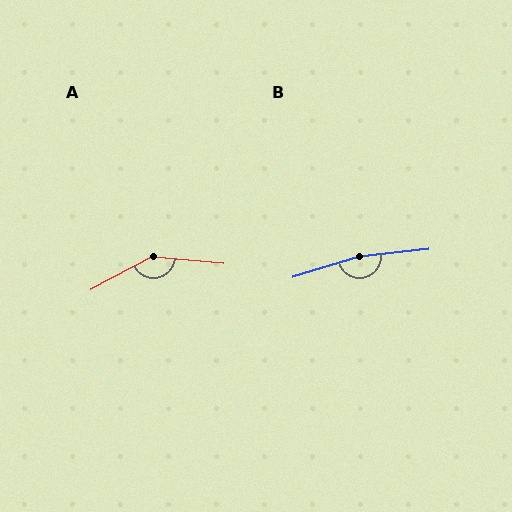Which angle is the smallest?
A, at approximately 146 degrees.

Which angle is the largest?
B, at approximately 169 degrees.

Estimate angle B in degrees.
Approximately 169 degrees.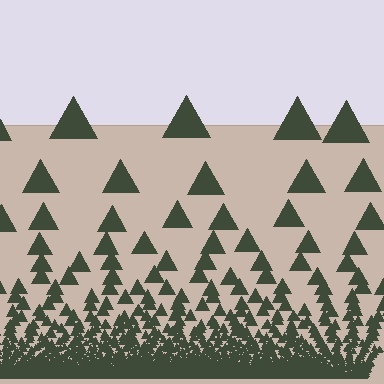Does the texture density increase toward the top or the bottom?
Density increases toward the bottom.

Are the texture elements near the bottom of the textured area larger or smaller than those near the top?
Smaller. The gradient is inverted — elements near the bottom are smaller and denser.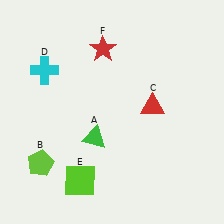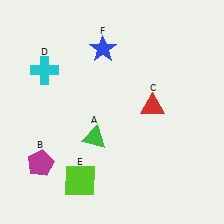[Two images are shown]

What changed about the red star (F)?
In Image 1, F is red. In Image 2, it changed to blue.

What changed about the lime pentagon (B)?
In Image 1, B is lime. In Image 2, it changed to magenta.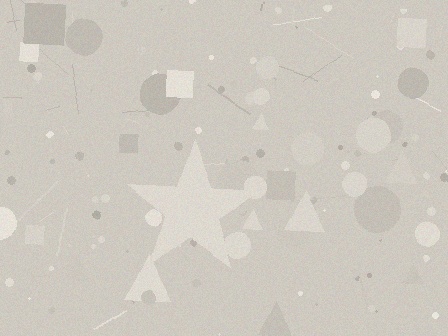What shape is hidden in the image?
A star is hidden in the image.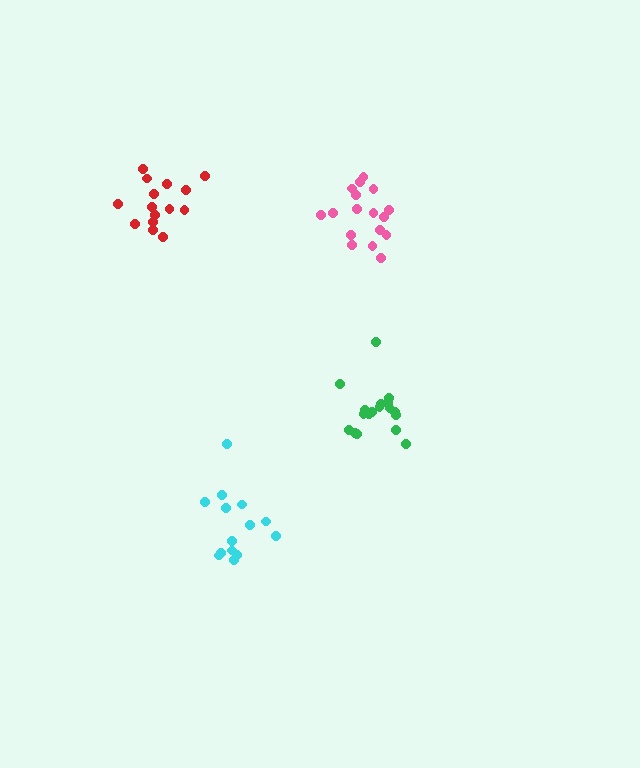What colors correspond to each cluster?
The clusters are colored: pink, red, green, cyan.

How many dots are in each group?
Group 1: 17 dots, Group 2: 15 dots, Group 3: 18 dots, Group 4: 14 dots (64 total).